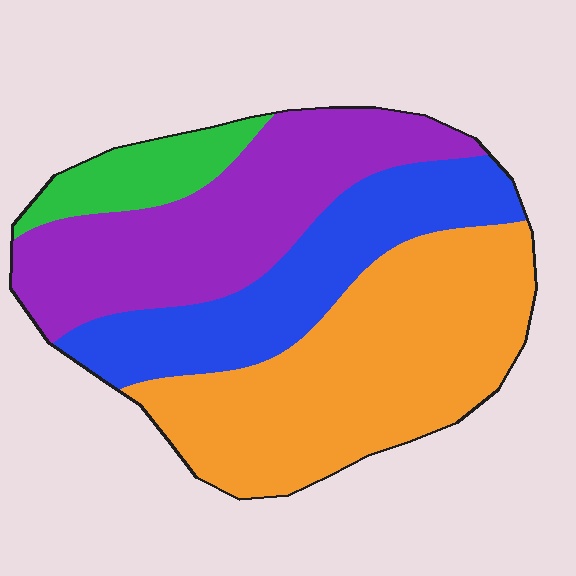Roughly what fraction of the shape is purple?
Purple takes up about one third (1/3) of the shape.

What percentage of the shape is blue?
Blue takes up about one quarter (1/4) of the shape.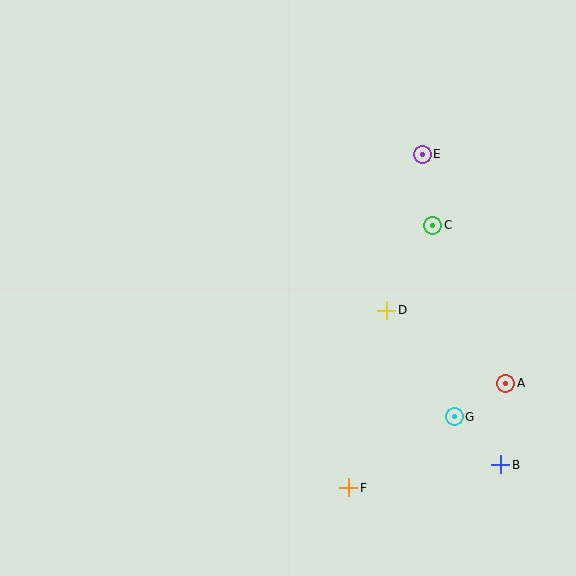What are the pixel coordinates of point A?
Point A is at (506, 383).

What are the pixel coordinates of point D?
Point D is at (387, 310).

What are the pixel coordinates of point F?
Point F is at (349, 488).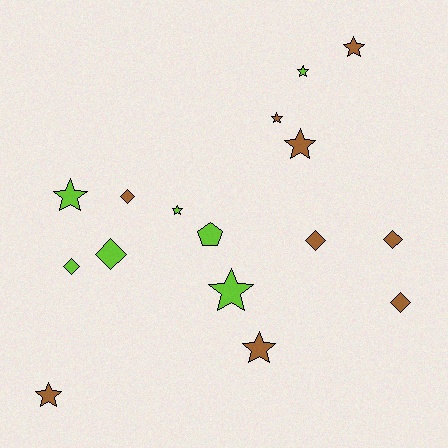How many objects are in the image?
There are 16 objects.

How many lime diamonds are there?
There are 2 lime diamonds.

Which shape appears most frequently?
Star, with 9 objects.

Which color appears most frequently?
Brown, with 9 objects.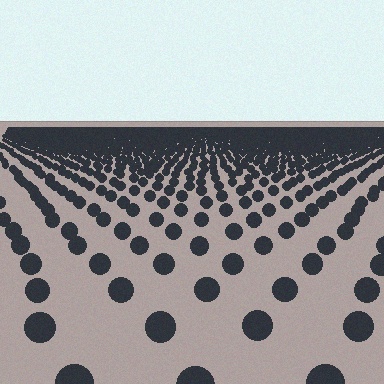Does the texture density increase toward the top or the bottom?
Density increases toward the top.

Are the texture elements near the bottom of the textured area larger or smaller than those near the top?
Larger. Near the bottom, elements are closer to the viewer and appear at a bigger on-screen size.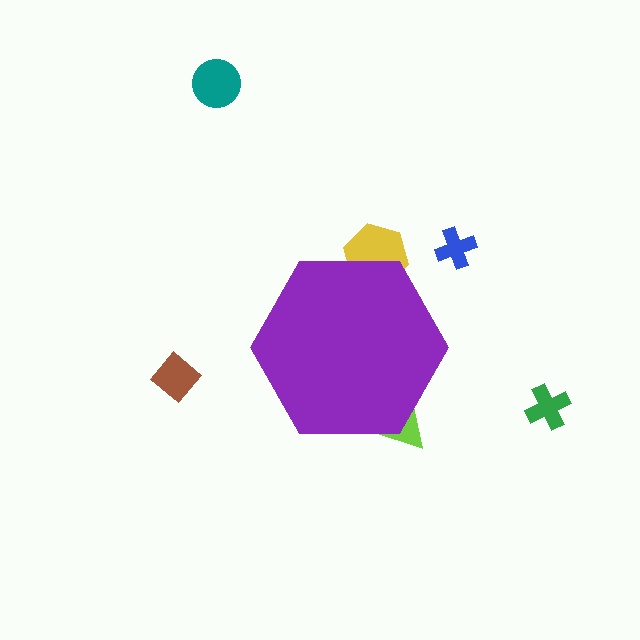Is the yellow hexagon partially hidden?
Yes, the yellow hexagon is partially hidden behind the purple hexagon.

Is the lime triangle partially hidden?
Yes, the lime triangle is partially hidden behind the purple hexagon.